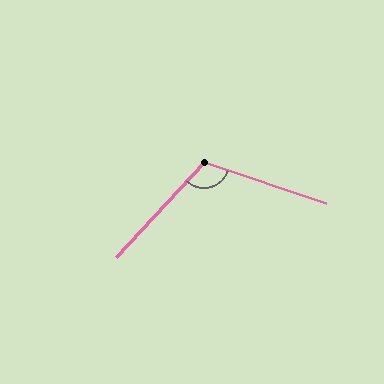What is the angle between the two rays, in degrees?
Approximately 114 degrees.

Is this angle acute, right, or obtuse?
It is obtuse.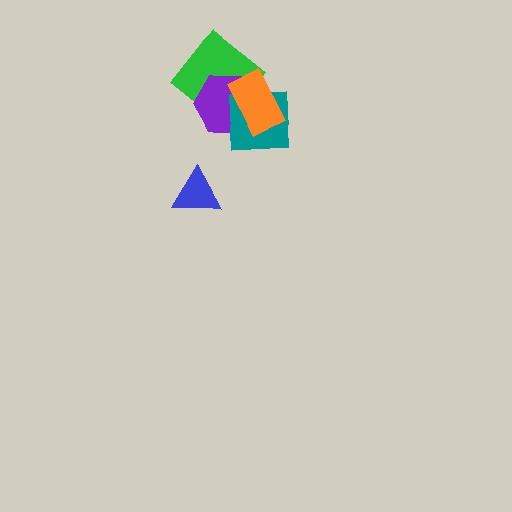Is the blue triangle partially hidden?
No, no other shape covers it.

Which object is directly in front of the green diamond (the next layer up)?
The purple hexagon is directly in front of the green diamond.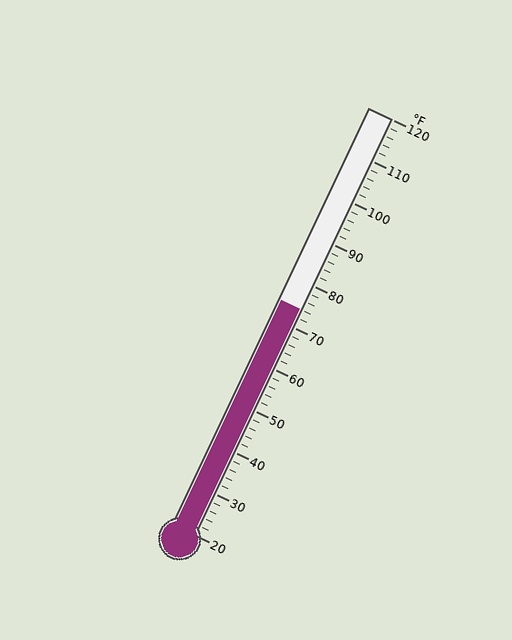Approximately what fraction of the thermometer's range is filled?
The thermometer is filled to approximately 55% of its range.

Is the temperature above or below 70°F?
The temperature is above 70°F.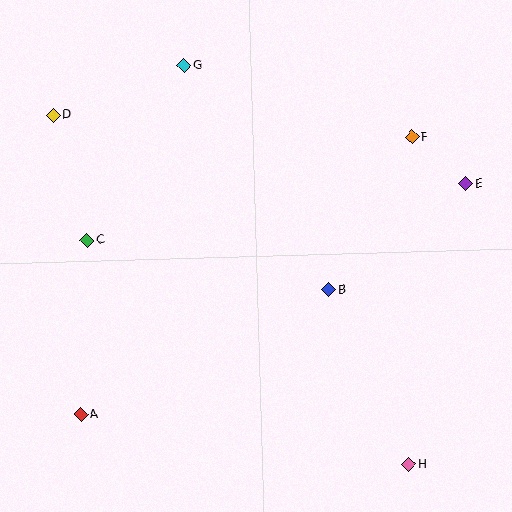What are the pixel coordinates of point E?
Point E is at (466, 184).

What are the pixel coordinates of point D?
Point D is at (53, 115).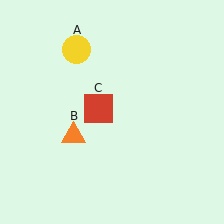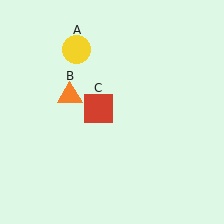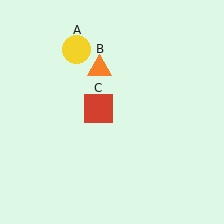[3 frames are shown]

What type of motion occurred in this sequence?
The orange triangle (object B) rotated clockwise around the center of the scene.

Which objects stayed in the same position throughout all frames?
Yellow circle (object A) and red square (object C) remained stationary.